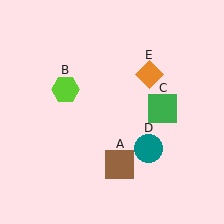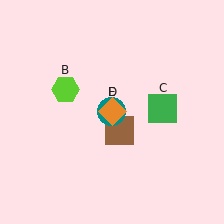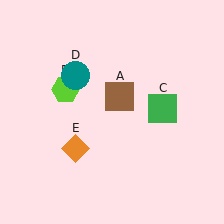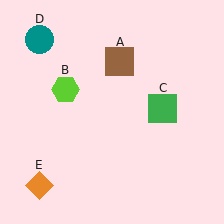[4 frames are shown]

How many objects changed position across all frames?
3 objects changed position: brown square (object A), teal circle (object D), orange diamond (object E).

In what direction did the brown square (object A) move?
The brown square (object A) moved up.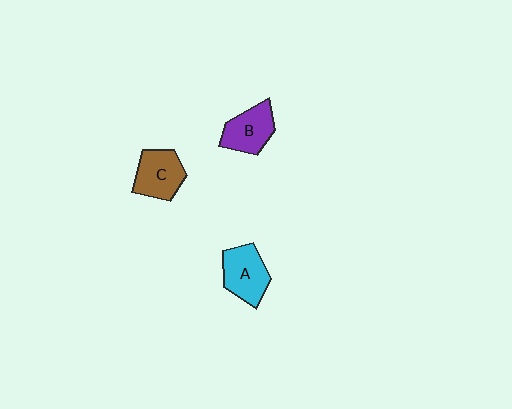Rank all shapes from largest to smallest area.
From largest to smallest: A (cyan), C (brown), B (purple).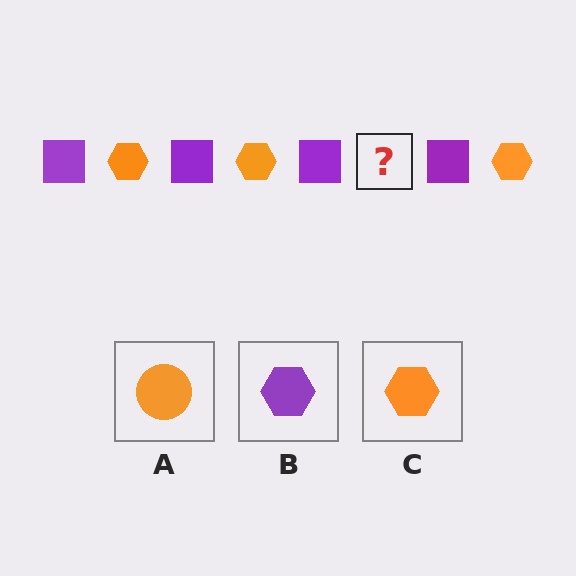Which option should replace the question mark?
Option C.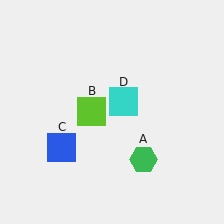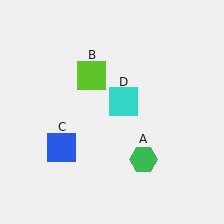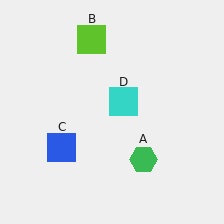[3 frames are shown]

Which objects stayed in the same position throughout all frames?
Green hexagon (object A) and blue square (object C) and cyan square (object D) remained stationary.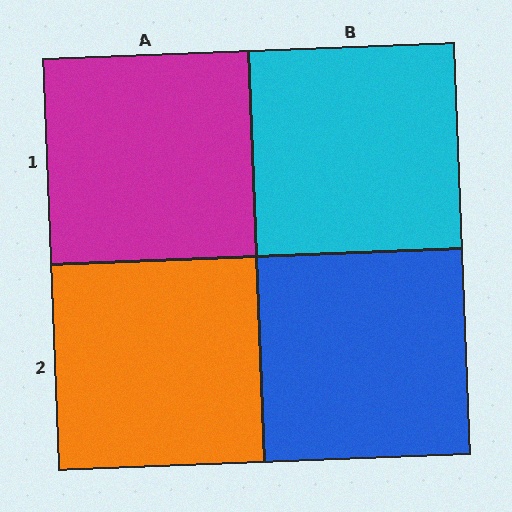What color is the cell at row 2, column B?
Blue.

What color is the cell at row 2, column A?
Orange.